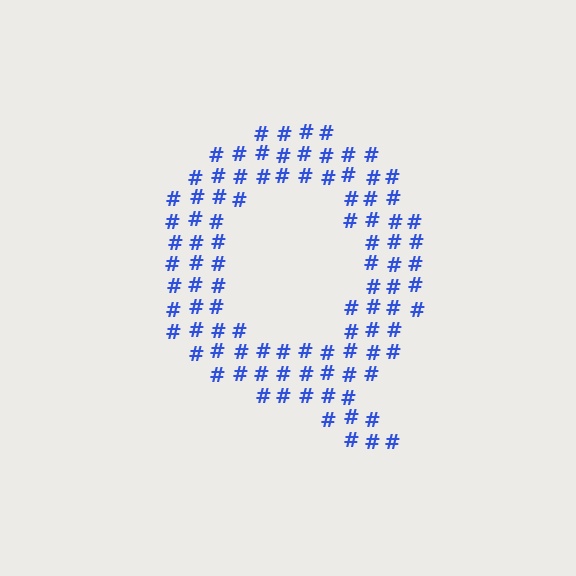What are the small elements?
The small elements are hash symbols.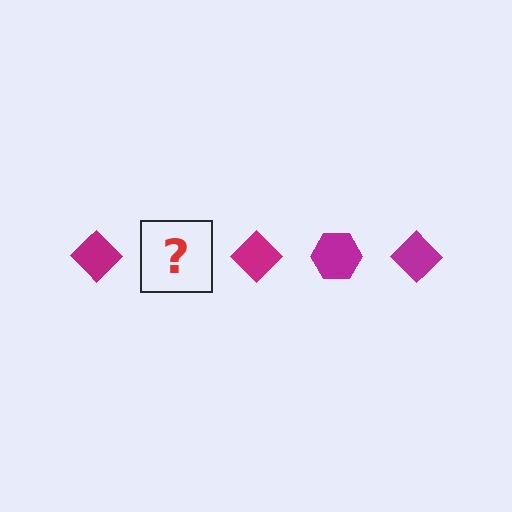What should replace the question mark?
The question mark should be replaced with a magenta hexagon.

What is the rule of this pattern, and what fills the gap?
The rule is that the pattern cycles through diamond, hexagon shapes in magenta. The gap should be filled with a magenta hexagon.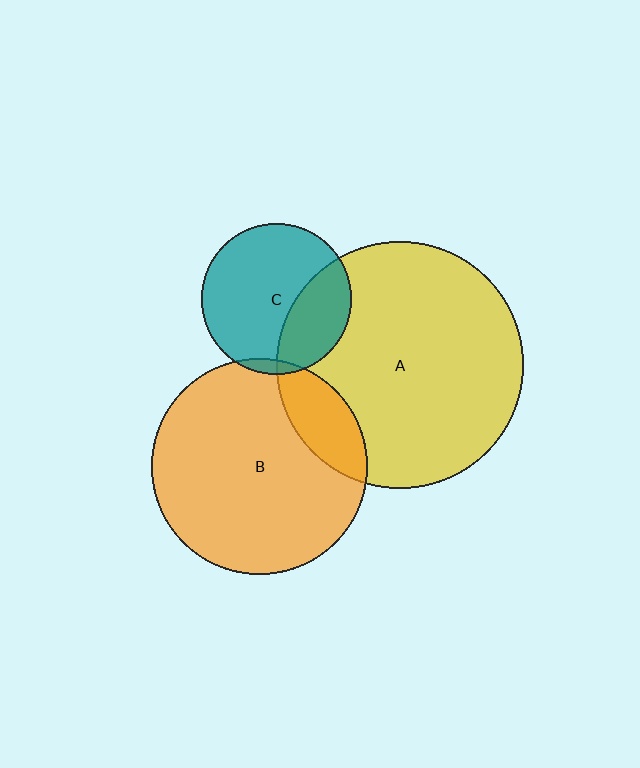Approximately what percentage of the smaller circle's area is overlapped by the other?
Approximately 15%.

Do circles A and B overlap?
Yes.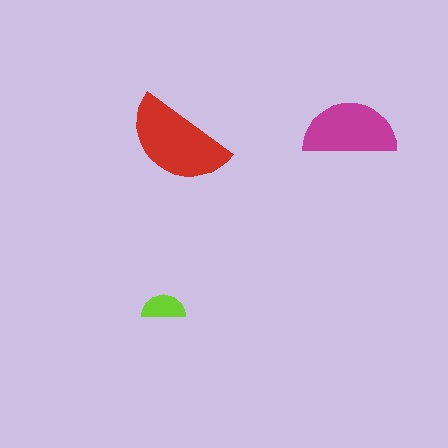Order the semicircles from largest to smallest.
the red one, the magenta one, the lime one.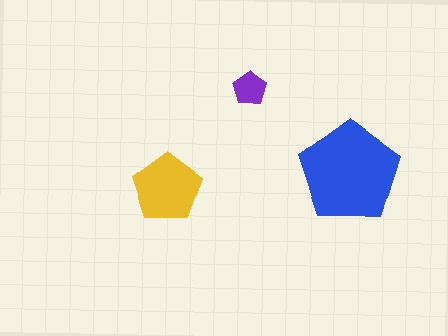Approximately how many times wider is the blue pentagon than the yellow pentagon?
About 1.5 times wider.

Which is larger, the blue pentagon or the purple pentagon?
The blue one.